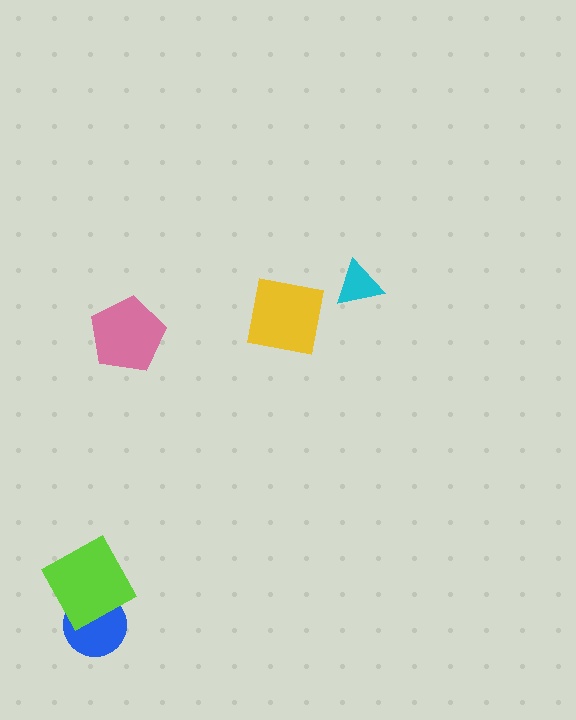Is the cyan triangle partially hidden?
No, no other shape covers it.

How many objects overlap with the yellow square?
0 objects overlap with the yellow square.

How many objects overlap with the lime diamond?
1 object overlaps with the lime diamond.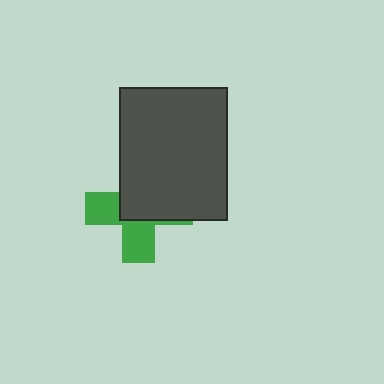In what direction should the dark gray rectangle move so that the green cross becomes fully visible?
The dark gray rectangle should move toward the upper-right. That is the shortest direction to clear the overlap and leave the green cross fully visible.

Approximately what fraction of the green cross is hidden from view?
Roughly 56% of the green cross is hidden behind the dark gray rectangle.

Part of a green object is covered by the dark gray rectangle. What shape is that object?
It is a cross.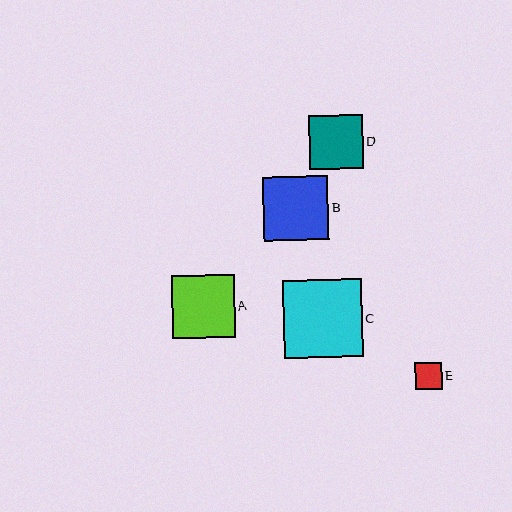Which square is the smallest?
Square E is the smallest with a size of approximately 27 pixels.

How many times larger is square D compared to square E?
Square D is approximately 2.0 times the size of square E.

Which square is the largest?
Square C is the largest with a size of approximately 79 pixels.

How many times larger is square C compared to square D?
Square C is approximately 1.5 times the size of square D.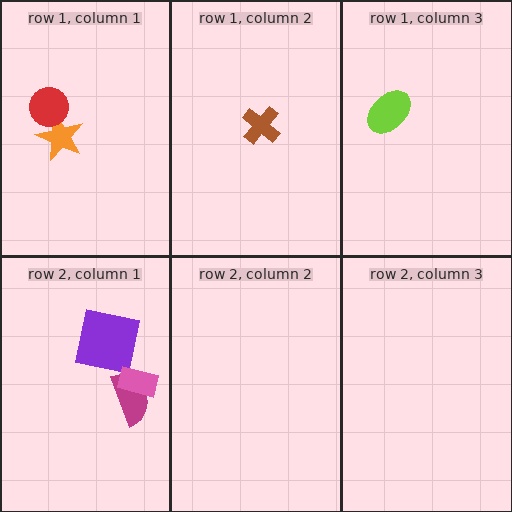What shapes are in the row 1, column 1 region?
The orange star, the red circle.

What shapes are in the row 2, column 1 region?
The purple square, the magenta semicircle, the pink rectangle.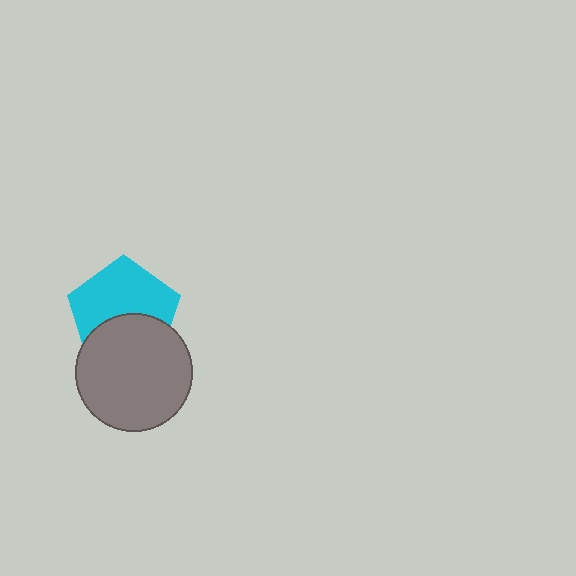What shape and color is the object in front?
The object in front is a gray circle.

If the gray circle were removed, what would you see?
You would see the complete cyan pentagon.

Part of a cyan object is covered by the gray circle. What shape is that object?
It is a pentagon.